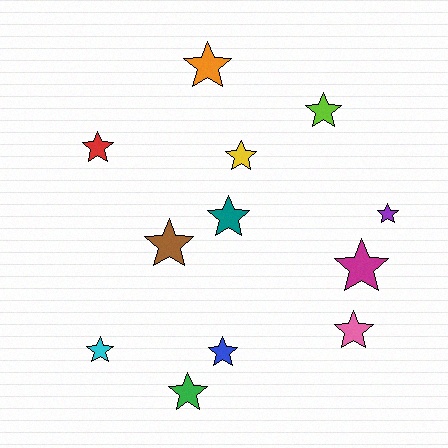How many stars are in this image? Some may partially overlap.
There are 12 stars.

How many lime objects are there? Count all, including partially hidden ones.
There is 1 lime object.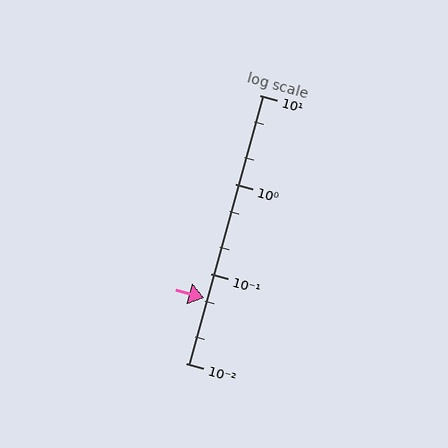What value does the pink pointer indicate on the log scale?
The pointer indicates approximately 0.054.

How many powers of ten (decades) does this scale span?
The scale spans 3 decades, from 0.01 to 10.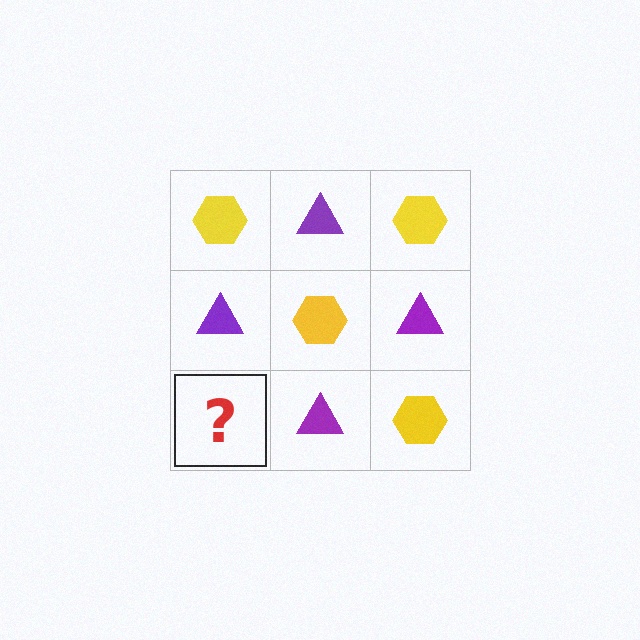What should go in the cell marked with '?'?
The missing cell should contain a yellow hexagon.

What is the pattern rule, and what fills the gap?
The rule is that it alternates yellow hexagon and purple triangle in a checkerboard pattern. The gap should be filled with a yellow hexagon.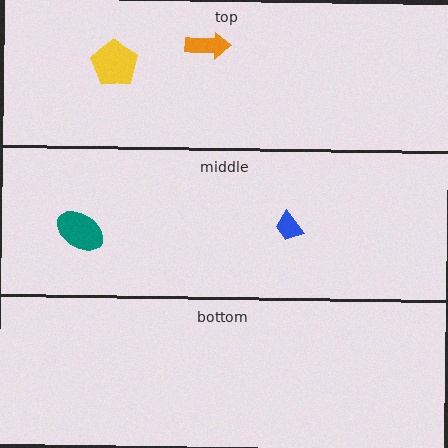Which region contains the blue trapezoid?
The middle region.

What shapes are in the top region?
The yellow pentagon, the orange arrow.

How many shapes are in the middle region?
2.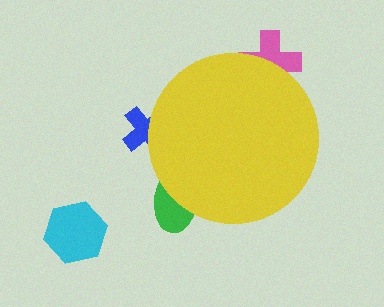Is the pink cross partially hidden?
Yes, the pink cross is partially hidden behind the yellow circle.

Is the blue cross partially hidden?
Yes, the blue cross is partially hidden behind the yellow circle.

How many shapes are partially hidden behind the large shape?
3 shapes are partially hidden.